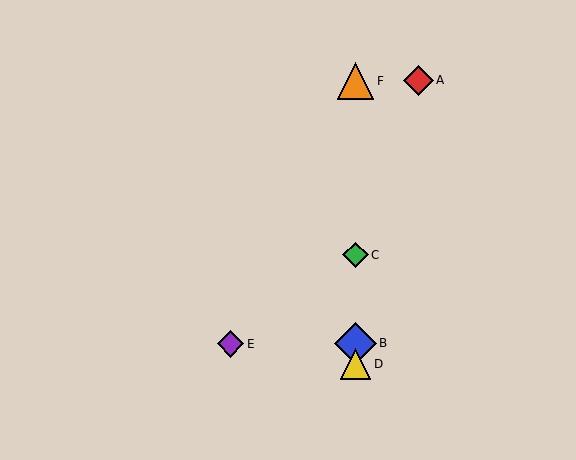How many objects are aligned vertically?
4 objects (B, C, D, F) are aligned vertically.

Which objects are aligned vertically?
Objects B, C, D, F are aligned vertically.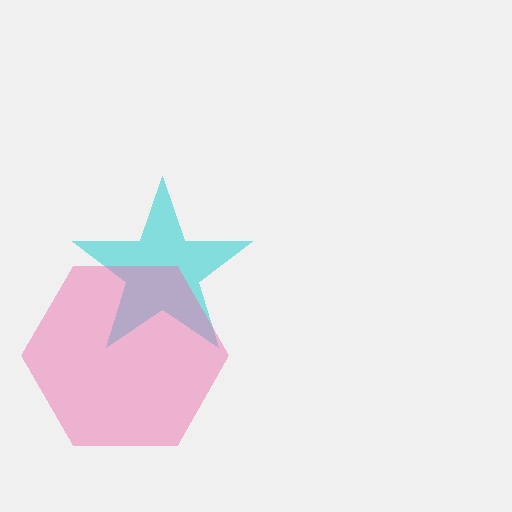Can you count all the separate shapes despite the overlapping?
Yes, there are 2 separate shapes.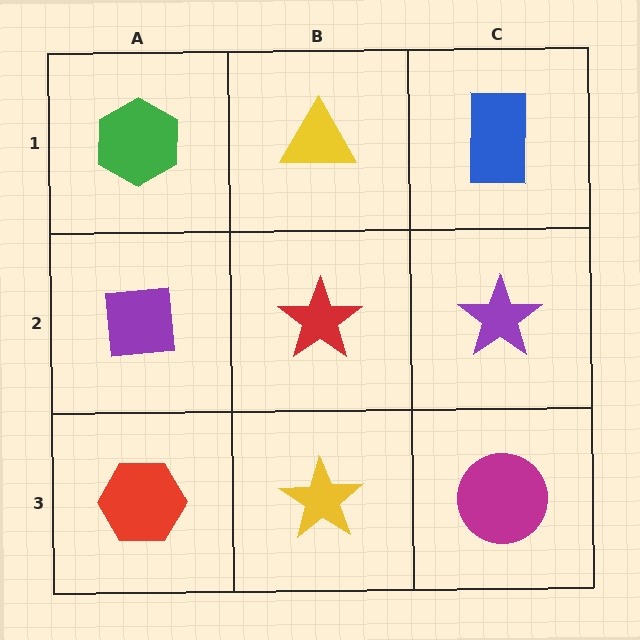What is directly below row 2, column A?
A red hexagon.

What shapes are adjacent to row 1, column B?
A red star (row 2, column B), a green hexagon (row 1, column A), a blue rectangle (row 1, column C).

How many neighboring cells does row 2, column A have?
3.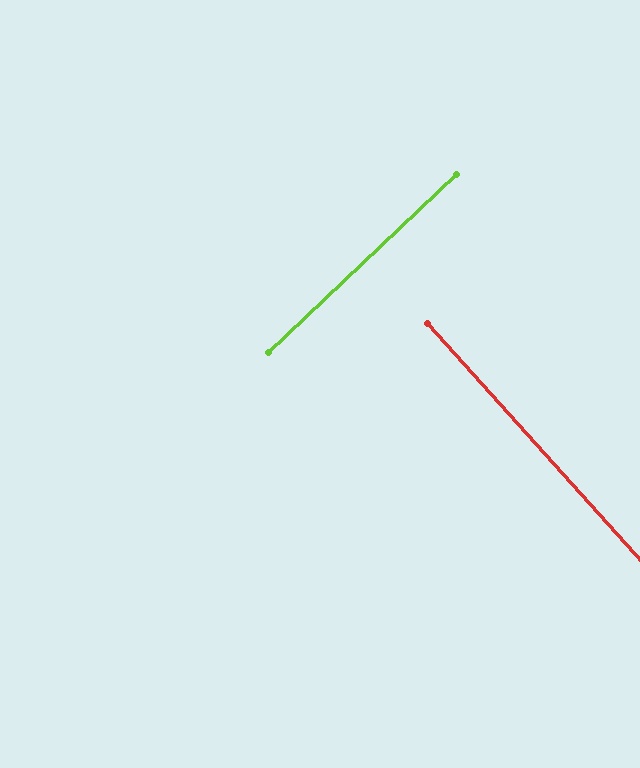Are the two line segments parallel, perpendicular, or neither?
Perpendicular — they meet at approximately 89°.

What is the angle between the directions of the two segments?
Approximately 89 degrees.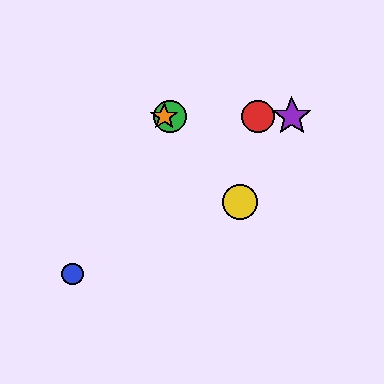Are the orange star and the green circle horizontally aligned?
Yes, both are at y≈117.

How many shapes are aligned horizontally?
4 shapes (the red circle, the green circle, the purple star, the orange star) are aligned horizontally.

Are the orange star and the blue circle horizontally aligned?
No, the orange star is at y≈117 and the blue circle is at y≈274.